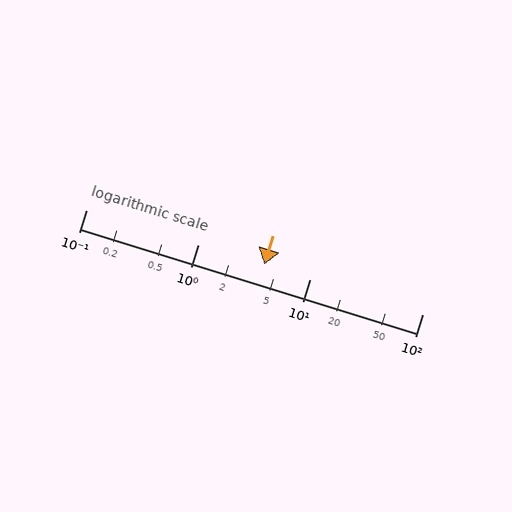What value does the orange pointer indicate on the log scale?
The pointer indicates approximately 3.9.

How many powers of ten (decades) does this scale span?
The scale spans 3 decades, from 0.1 to 100.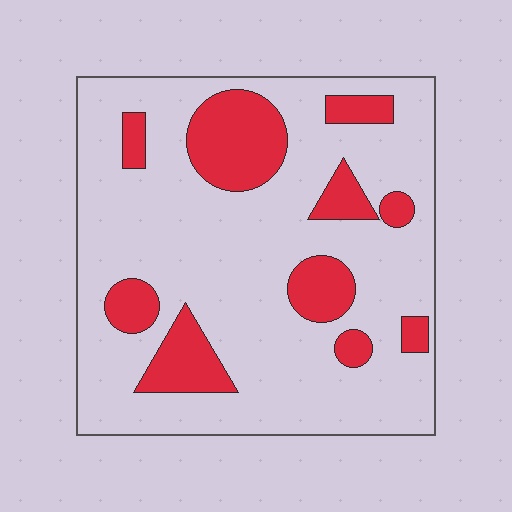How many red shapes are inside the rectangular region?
10.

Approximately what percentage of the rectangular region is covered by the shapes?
Approximately 20%.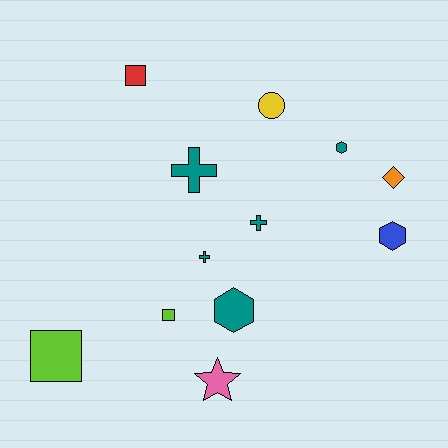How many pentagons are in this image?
There are no pentagons.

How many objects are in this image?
There are 12 objects.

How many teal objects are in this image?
There are 5 teal objects.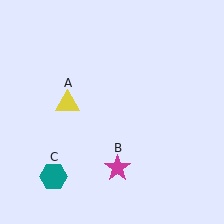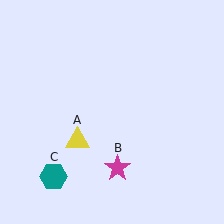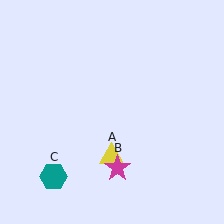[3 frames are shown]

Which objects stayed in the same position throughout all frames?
Magenta star (object B) and teal hexagon (object C) remained stationary.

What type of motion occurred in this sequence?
The yellow triangle (object A) rotated counterclockwise around the center of the scene.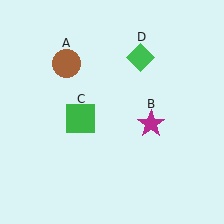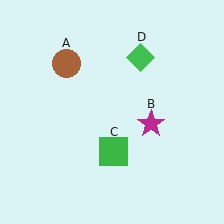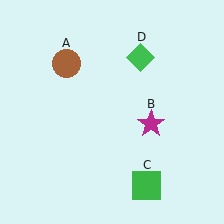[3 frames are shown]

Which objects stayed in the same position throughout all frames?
Brown circle (object A) and magenta star (object B) and green diamond (object D) remained stationary.